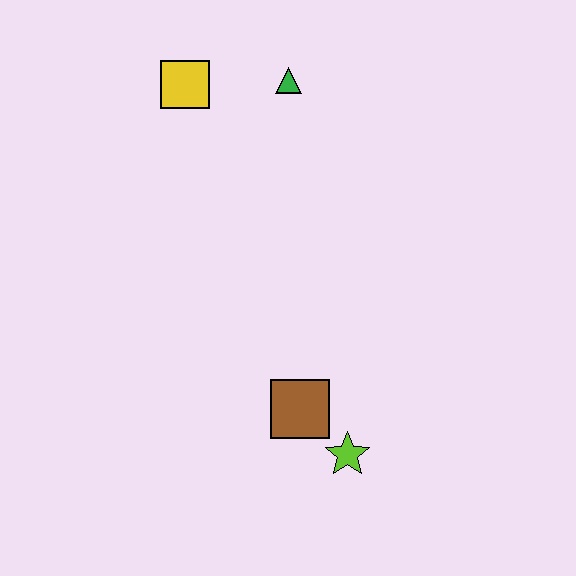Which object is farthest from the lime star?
The yellow square is farthest from the lime star.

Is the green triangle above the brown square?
Yes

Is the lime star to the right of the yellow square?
Yes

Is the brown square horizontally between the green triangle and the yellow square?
No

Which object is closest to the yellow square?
The green triangle is closest to the yellow square.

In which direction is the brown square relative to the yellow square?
The brown square is below the yellow square.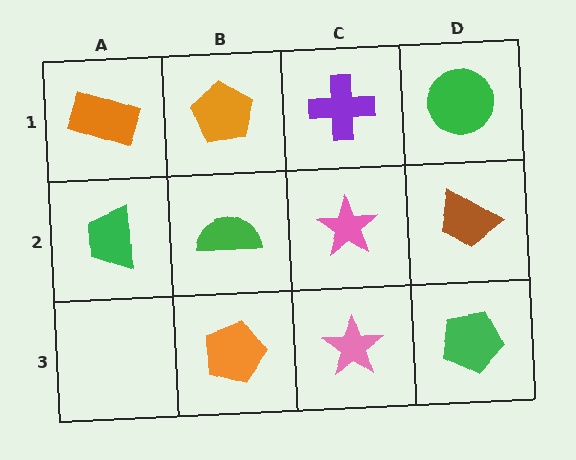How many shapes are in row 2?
4 shapes.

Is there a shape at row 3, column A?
No, that cell is empty.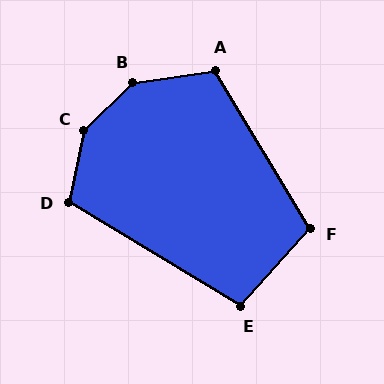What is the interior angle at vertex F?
Approximately 107 degrees (obtuse).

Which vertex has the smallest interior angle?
E, at approximately 101 degrees.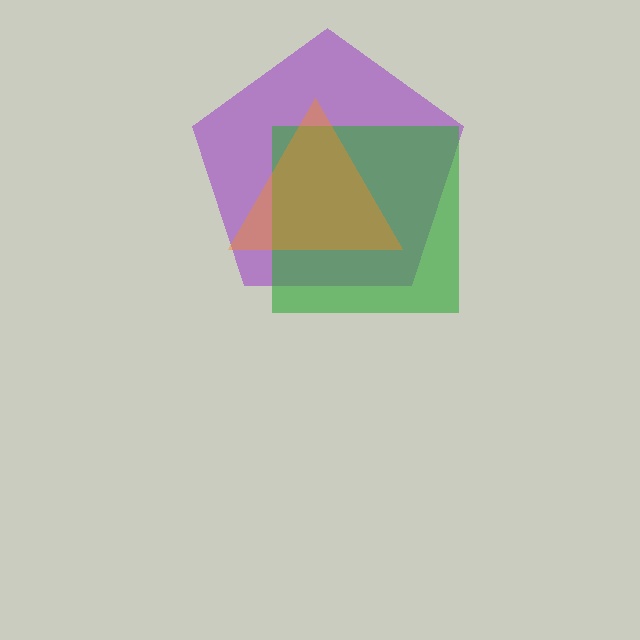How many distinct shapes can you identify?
There are 3 distinct shapes: a purple pentagon, a green square, an orange triangle.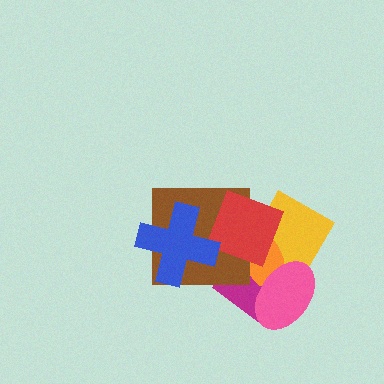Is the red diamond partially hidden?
Yes, it is partially covered by another shape.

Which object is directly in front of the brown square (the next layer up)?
The red diamond is directly in front of the brown square.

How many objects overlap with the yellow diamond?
3 objects overlap with the yellow diamond.